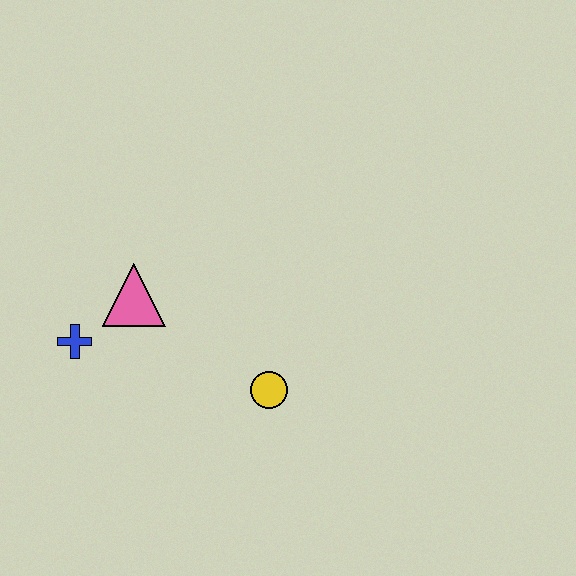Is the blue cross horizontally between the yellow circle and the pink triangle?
No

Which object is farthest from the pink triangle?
The yellow circle is farthest from the pink triangle.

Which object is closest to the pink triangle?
The blue cross is closest to the pink triangle.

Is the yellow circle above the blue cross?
No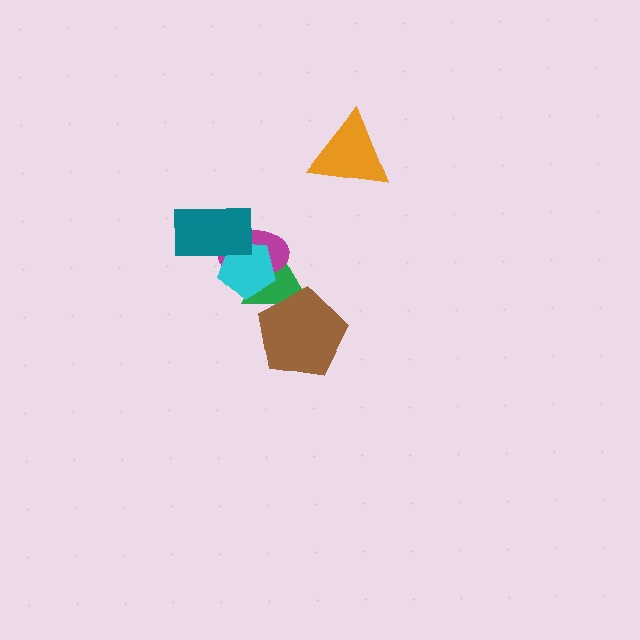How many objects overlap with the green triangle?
3 objects overlap with the green triangle.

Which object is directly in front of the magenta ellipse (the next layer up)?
The cyan pentagon is directly in front of the magenta ellipse.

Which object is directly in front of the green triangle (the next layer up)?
The brown pentagon is directly in front of the green triangle.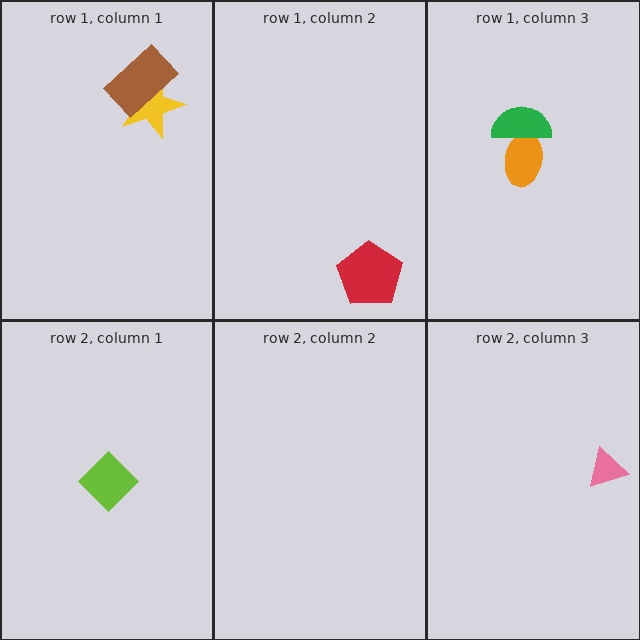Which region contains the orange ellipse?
The row 1, column 3 region.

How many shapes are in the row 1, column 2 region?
1.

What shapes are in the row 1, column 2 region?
The red pentagon.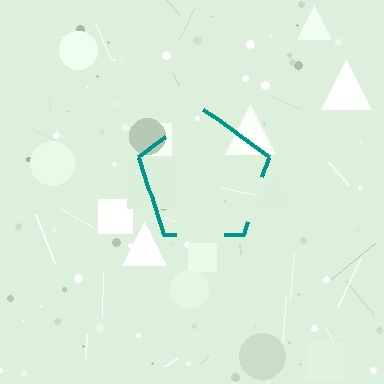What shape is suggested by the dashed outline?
The dashed outline suggests a pentagon.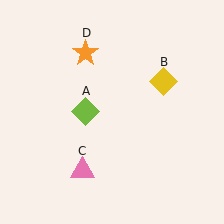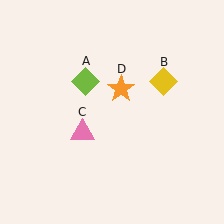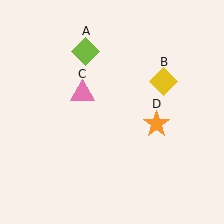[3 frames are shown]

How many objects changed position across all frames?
3 objects changed position: lime diamond (object A), pink triangle (object C), orange star (object D).